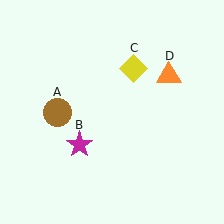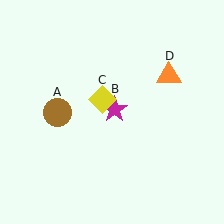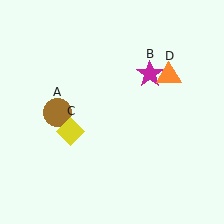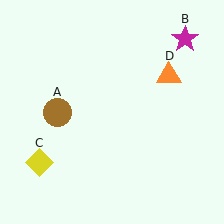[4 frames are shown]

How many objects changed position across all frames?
2 objects changed position: magenta star (object B), yellow diamond (object C).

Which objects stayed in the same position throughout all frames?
Brown circle (object A) and orange triangle (object D) remained stationary.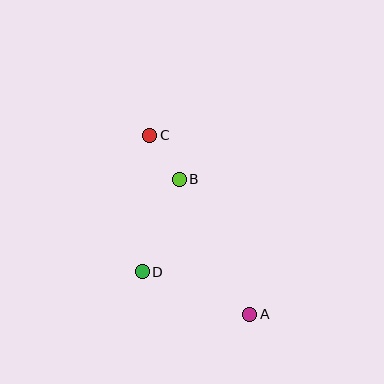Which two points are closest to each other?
Points B and C are closest to each other.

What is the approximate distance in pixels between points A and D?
The distance between A and D is approximately 116 pixels.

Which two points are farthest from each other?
Points A and C are farthest from each other.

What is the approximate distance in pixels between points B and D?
The distance between B and D is approximately 100 pixels.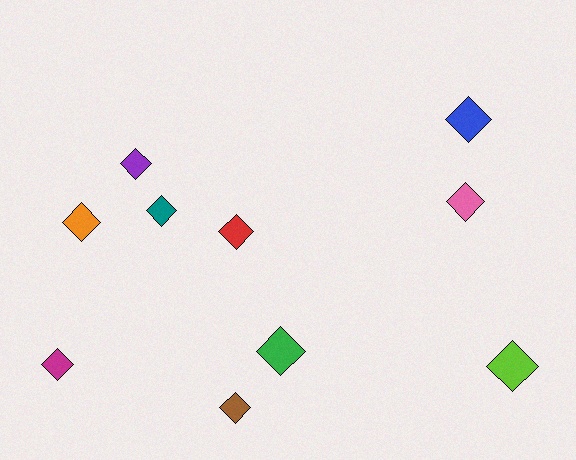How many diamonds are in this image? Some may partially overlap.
There are 10 diamonds.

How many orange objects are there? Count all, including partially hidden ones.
There is 1 orange object.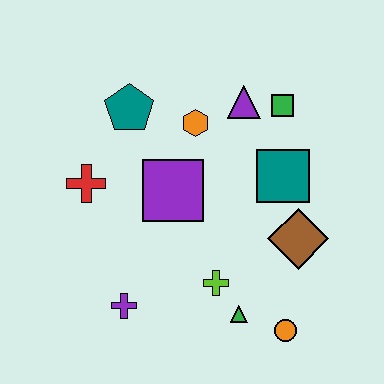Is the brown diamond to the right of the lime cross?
Yes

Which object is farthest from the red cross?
The orange circle is farthest from the red cross.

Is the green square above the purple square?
Yes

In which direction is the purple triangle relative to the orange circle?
The purple triangle is above the orange circle.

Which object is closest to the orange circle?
The green triangle is closest to the orange circle.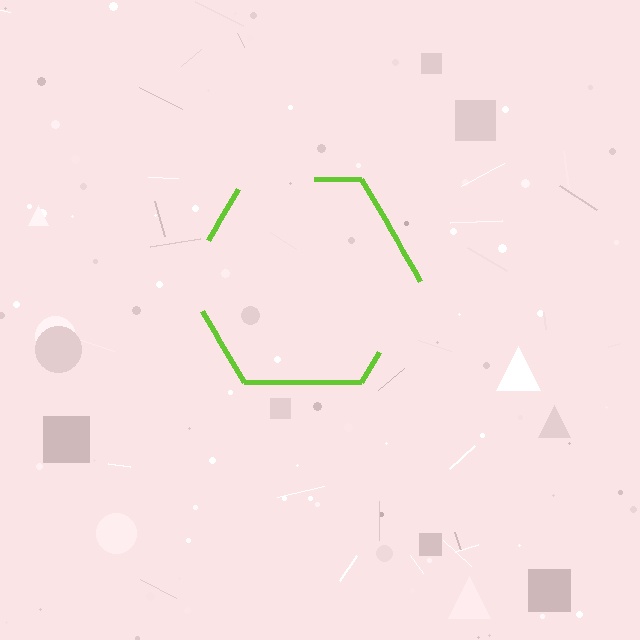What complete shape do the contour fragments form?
The contour fragments form a hexagon.